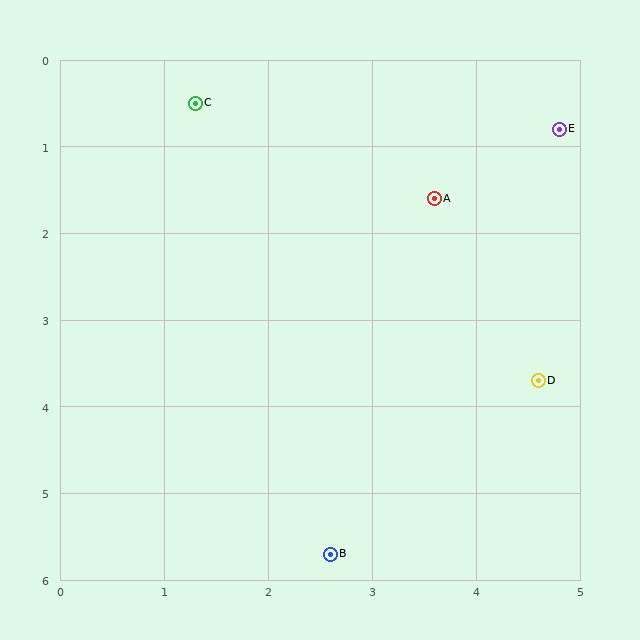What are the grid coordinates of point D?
Point D is at approximately (4.6, 3.7).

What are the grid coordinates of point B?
Point B is at approximately (2.6, 5.7).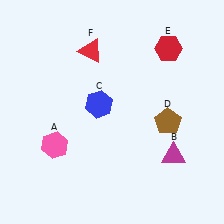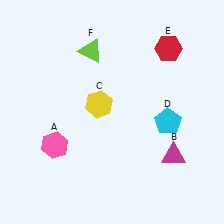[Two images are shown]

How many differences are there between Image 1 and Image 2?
There are 3 differences between the two images.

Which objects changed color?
C changed from blue to yellow. D changed from brown to cyan. F changed from red to lime.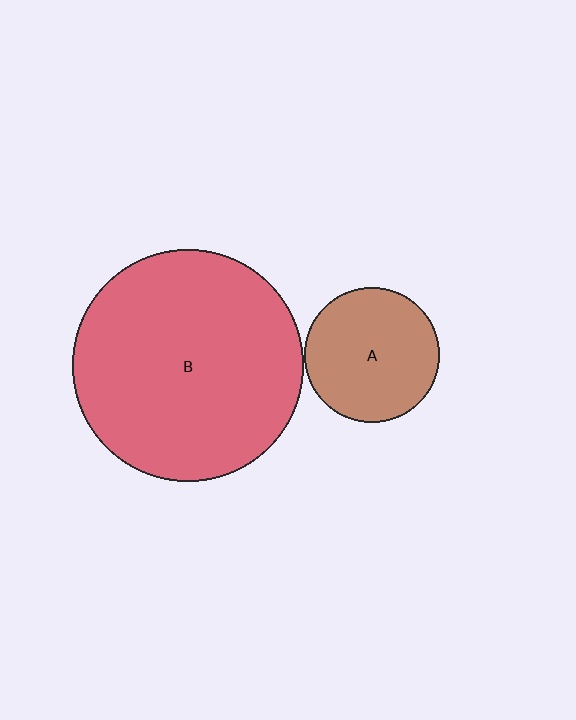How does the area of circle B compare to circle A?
Approximately 3.0 times.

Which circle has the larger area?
Circle B (red).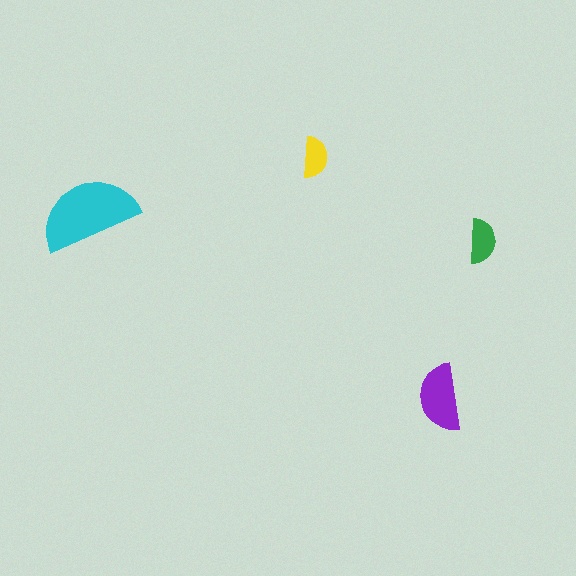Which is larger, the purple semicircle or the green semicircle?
The purple one.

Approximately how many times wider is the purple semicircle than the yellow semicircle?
About 1.5 times wider.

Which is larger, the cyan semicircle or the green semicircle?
The cyan one.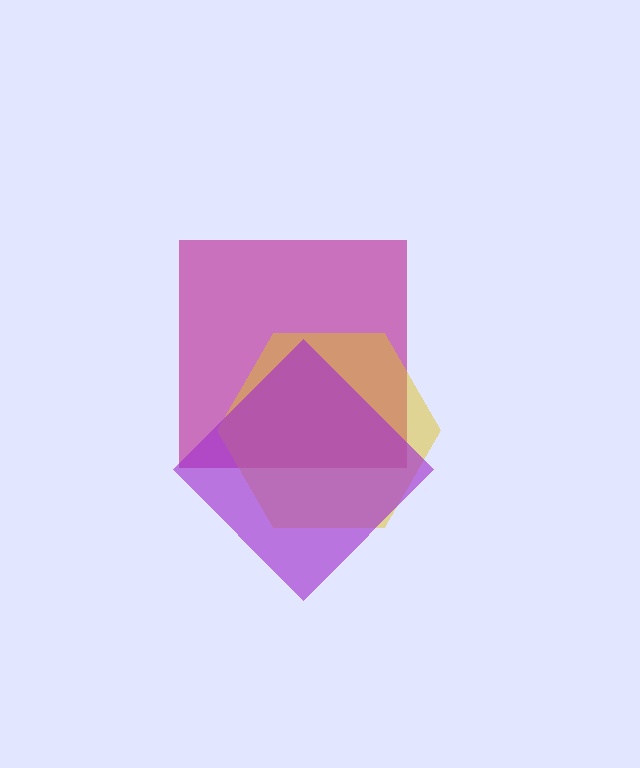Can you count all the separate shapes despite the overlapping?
Yes, there are 3 separate shapes.